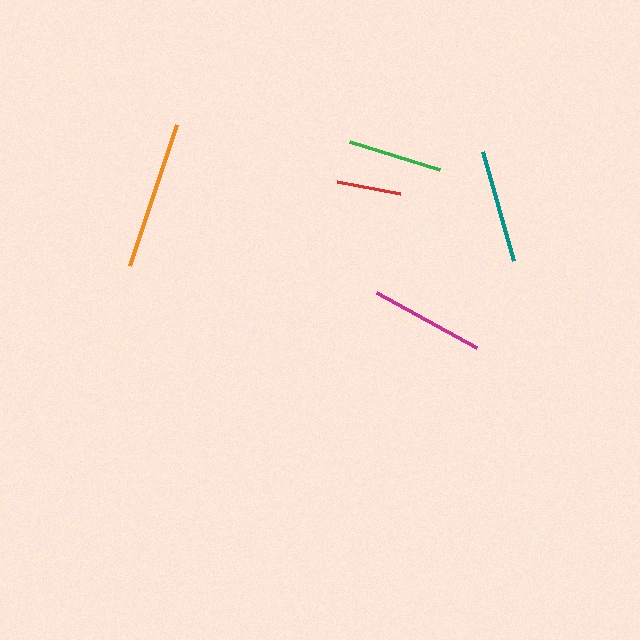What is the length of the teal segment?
The teal segment is approximately 113 pixels long.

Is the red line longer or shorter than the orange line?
The orange line is longer than the red line.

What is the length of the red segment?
The red segment is approximately 65 pixels long.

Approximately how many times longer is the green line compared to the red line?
The green line is approximately 1.4 times the length of the red line.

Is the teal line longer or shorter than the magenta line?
The magenta line is longer than the teal line.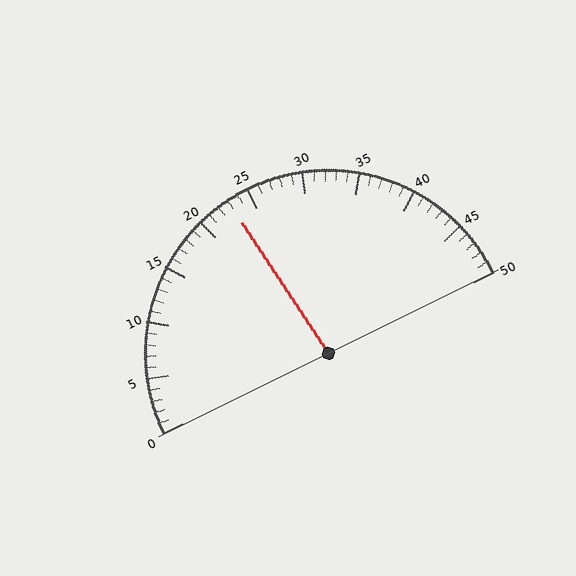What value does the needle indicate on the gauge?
The needle indicates approximately 23.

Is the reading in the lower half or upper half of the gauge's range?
The reading is in the lower half of the range (0 to 50).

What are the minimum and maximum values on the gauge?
The gauge ranges from 0 to 50.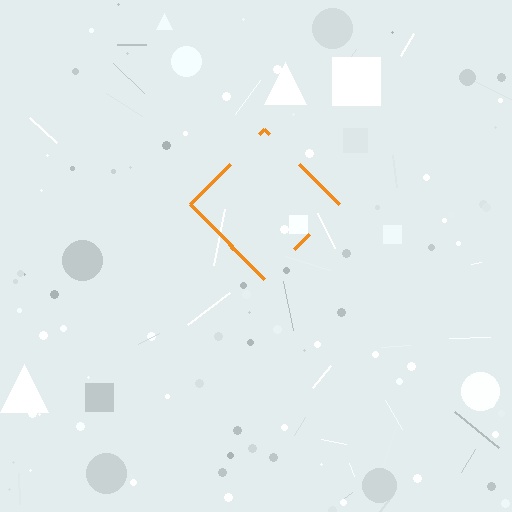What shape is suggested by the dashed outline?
The dashed outline suggests a diamond.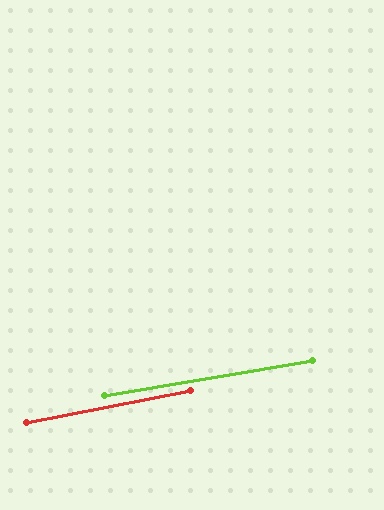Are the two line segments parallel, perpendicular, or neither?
Parallel — their directions differ by only 1.2°.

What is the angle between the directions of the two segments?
Approximately 1 degree.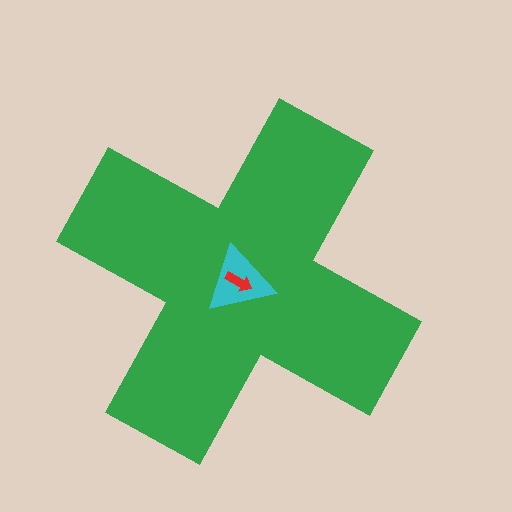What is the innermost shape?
The red arrow.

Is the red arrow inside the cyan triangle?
Yes.